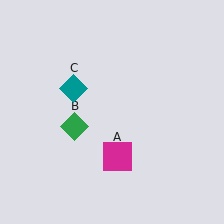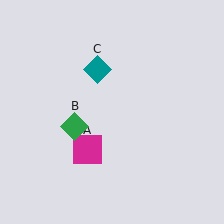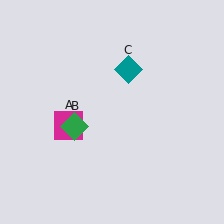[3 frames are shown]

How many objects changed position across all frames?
2 objects changed position: magenta square (object A), teal diamond (object C).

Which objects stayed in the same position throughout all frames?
Green diamond (object B) remained stationary.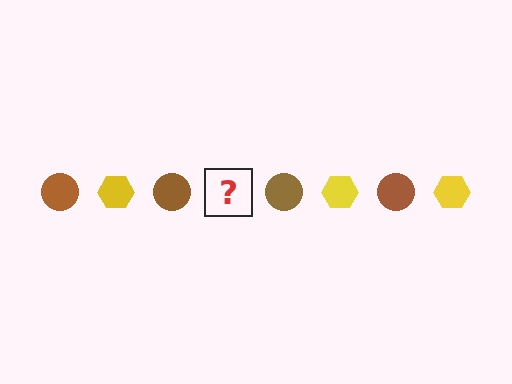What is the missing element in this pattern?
The missing element is a yellow hexagon.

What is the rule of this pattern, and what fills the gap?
The rule is that the pattern alternates between brown circle and yellow hexagon. The gap should be filled with a yellow hexagon.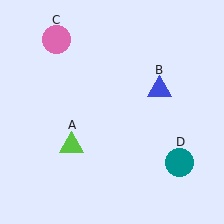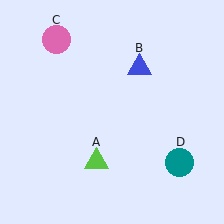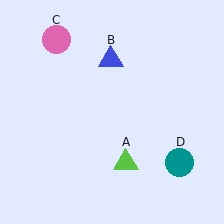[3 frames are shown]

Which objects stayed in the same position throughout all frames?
Pink circle (object C) and teal circle (object D) remained stationary.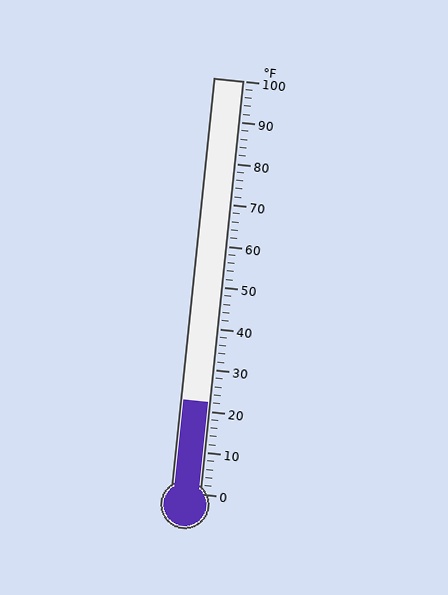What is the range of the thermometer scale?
The thermometer scale ranges from 0°F to 100°F.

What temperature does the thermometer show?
The thermometer shows approximately 22°F.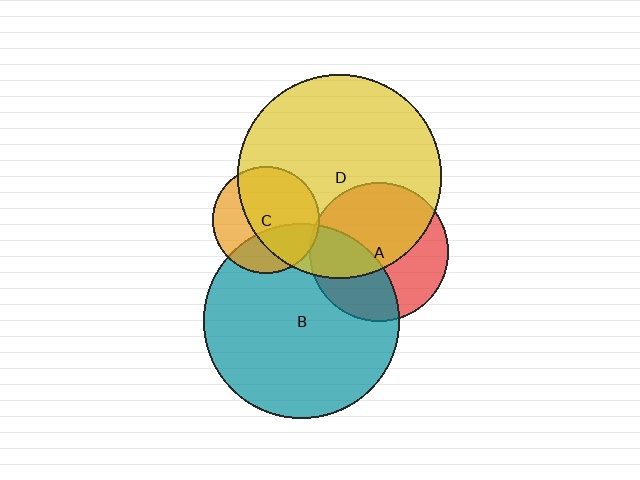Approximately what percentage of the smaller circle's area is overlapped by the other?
Approximately 35%.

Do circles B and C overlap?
Yes.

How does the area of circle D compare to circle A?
Approximately 2.2 times.